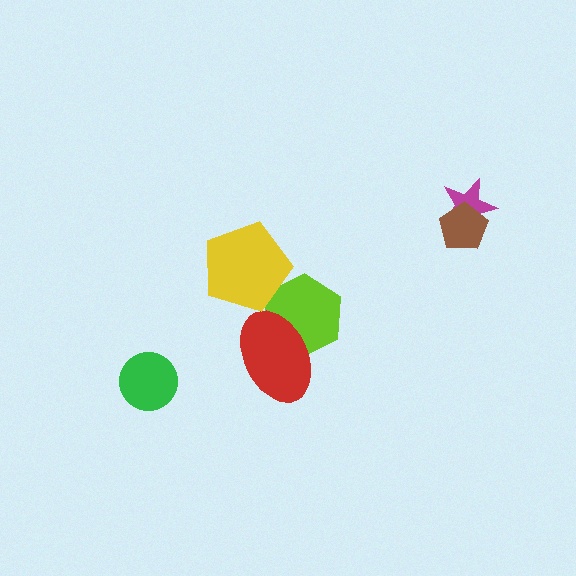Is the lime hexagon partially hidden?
Yes, it is partially covered by another shape.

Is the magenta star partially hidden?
Yes, it is partially covered by another shape.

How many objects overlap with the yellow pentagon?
1 object overlaps with the yellow pentagon.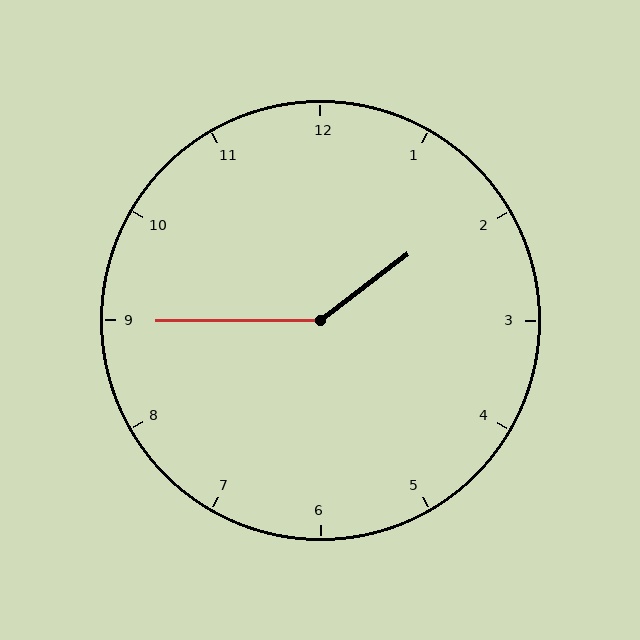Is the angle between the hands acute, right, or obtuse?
It is obtuse.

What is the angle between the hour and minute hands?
Approximately 142 degrees.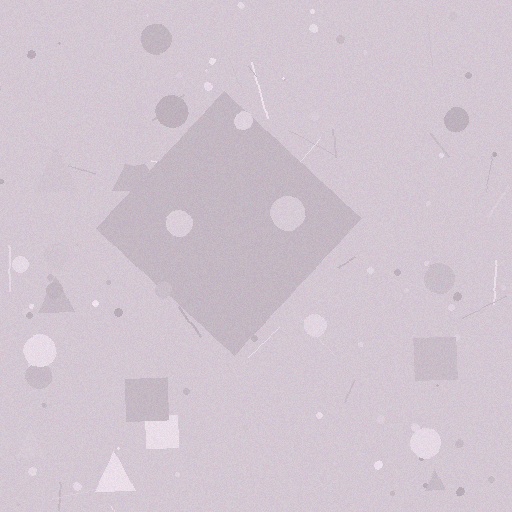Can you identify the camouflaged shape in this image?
The camouflaged shape is a diamond.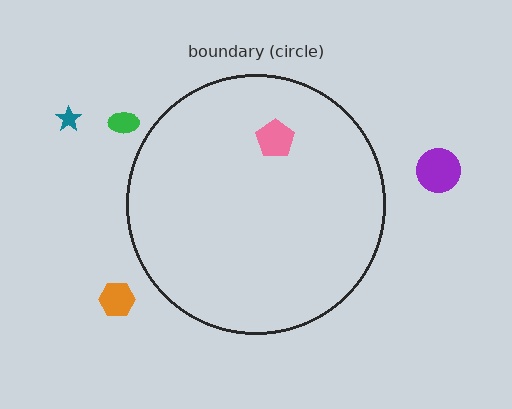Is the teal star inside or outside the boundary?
Outside.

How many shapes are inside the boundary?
1 inside, 4 outside.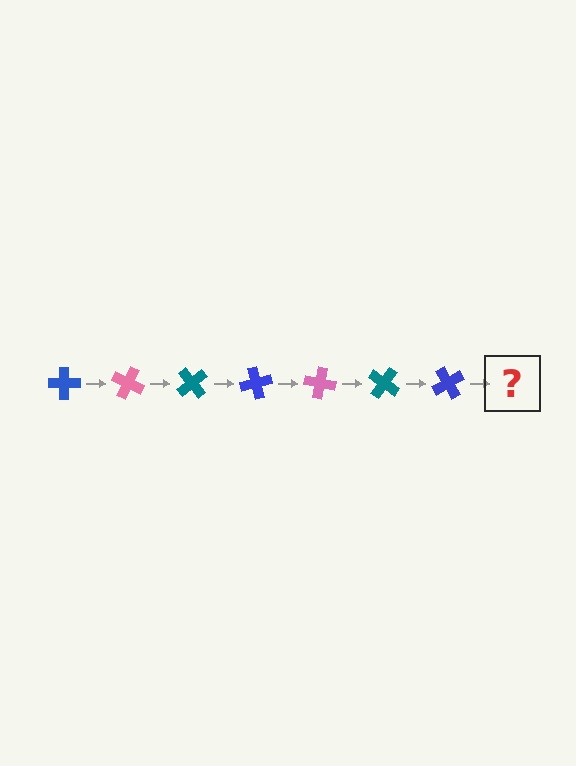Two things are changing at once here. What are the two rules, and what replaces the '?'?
The two rules are that it rotates 25 degrees each step and the color cycles through blue, pink, and teal. The '?' should be a pink cross, rotated 175 degrees from the start.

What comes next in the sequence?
The next element should be a pink cross, rotated 175 degrees from the start.